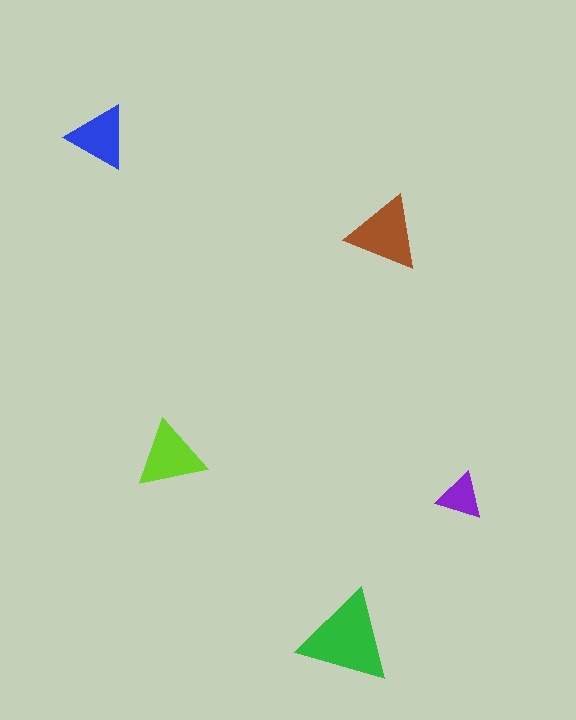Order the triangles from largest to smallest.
the green one, the brown one, the lime one, the blue one, the purple one.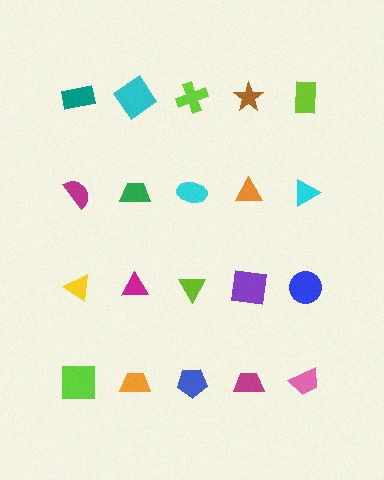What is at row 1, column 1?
A teal rectangle.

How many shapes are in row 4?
5 shapes.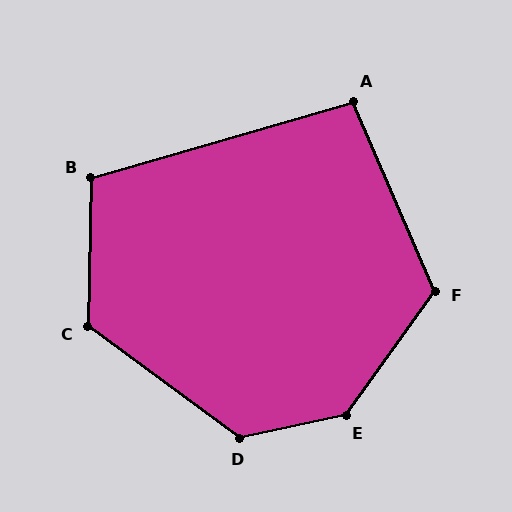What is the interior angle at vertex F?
Approximately 121 degrees (obtuse).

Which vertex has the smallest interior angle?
A, at approximately 97 degrees.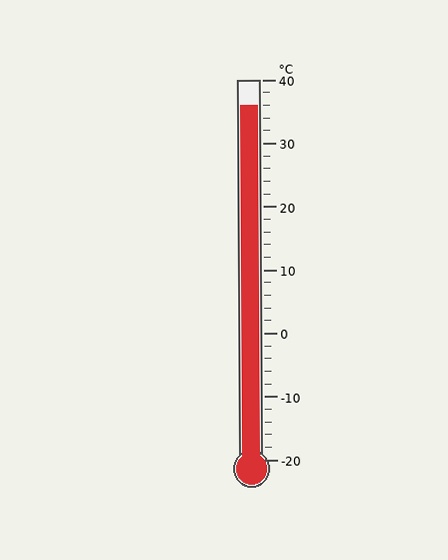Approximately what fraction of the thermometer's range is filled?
The thermometer is filled to approximately 95% of its range.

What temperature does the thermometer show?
The thermometer shows approximately 36°C.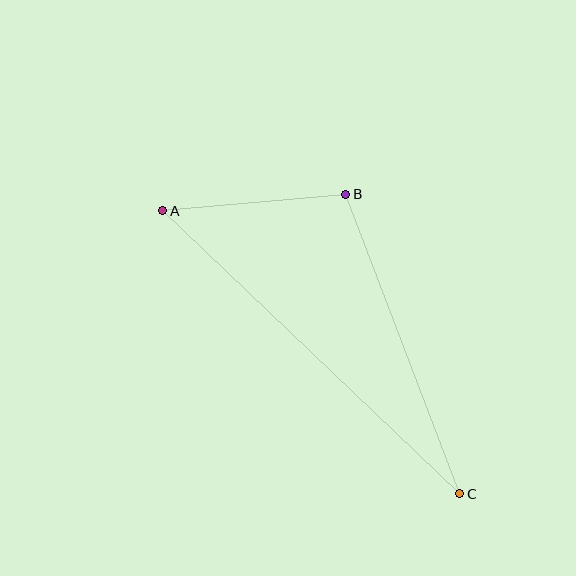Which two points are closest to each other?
Points A and B are closest to each other.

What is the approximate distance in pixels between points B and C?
The distance between B and C is approximately 321 pixels.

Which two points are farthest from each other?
Points A and C are farthest from each other.